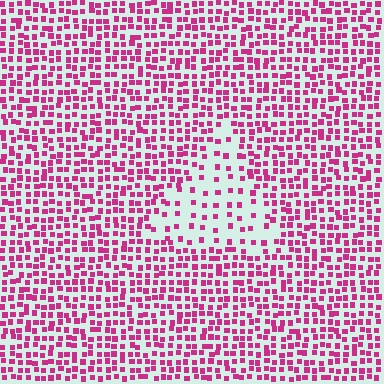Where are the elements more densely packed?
The elements are more densely packed outside the triangle boundary.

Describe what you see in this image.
The image contains small magenta elements arranged at two different densities. A triangle-shaped region is visible where the elements are less densely packed than the surrounding area.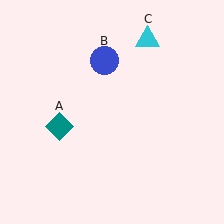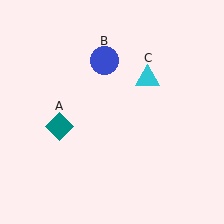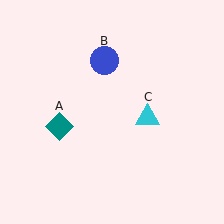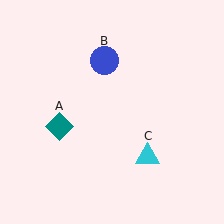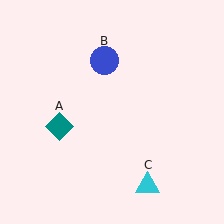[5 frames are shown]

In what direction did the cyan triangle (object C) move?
The cyan triangle (object C) moved down.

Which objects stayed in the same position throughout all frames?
Teal diamond (object A) and blue circle (object B) remained stationary.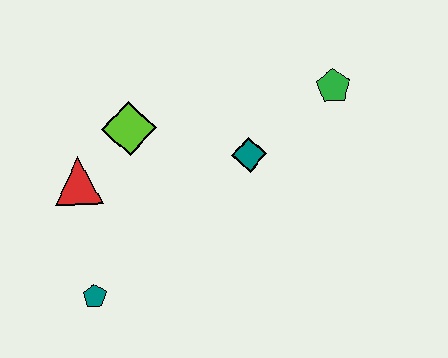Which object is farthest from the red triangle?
The green pentagon is farthest from the red triangle.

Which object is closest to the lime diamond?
The red triangle is closest to the lime diamond.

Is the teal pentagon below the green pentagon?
Yes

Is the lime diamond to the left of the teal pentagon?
No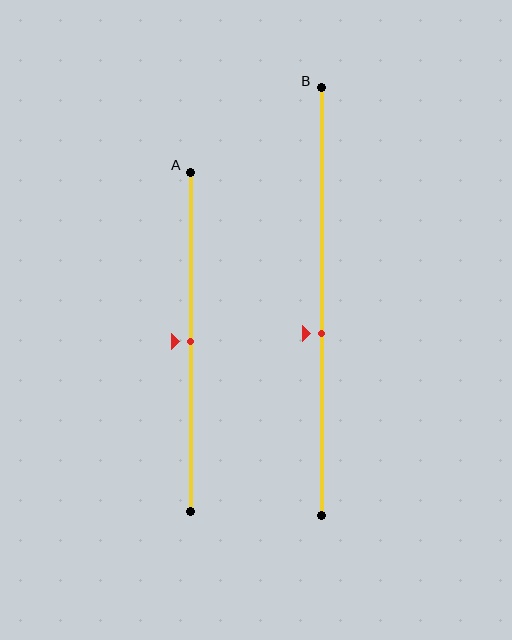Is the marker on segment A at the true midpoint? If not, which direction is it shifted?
Yes, the marker on segment A is at the true midpoint.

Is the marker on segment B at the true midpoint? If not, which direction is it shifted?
No, the marker on segment B is shifted downward by about 7% of the segment length.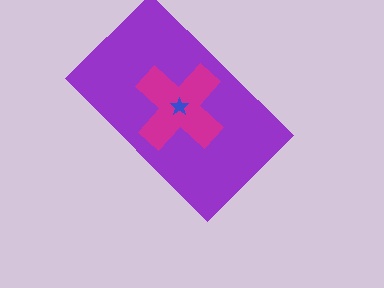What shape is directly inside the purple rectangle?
The magenta cross.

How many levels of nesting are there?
3.